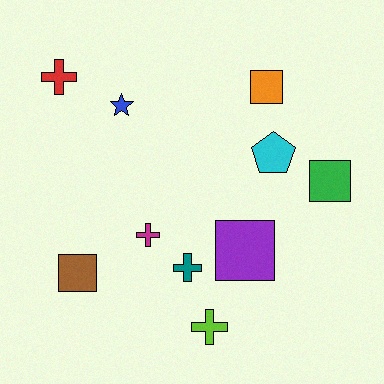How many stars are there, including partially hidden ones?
There is 1 star.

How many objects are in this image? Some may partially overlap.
There are 10 objects.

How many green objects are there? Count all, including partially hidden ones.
There is 1 green object.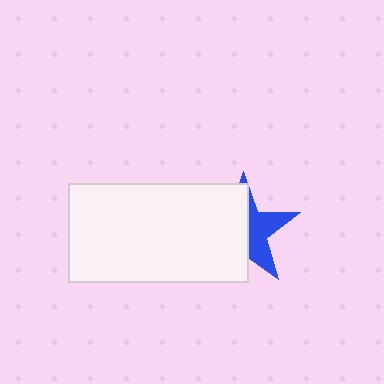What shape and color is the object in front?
The object in front is a white rectangle.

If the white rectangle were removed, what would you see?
You would see the complete blue star.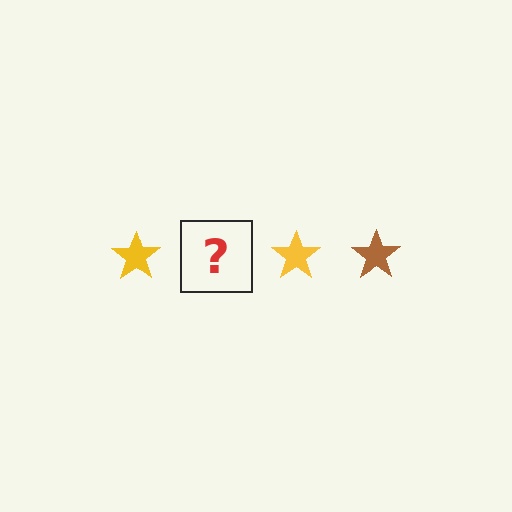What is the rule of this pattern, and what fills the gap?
The rule is that the pattern cycles through yellow, brown stars. The gap should be filled with a brown star.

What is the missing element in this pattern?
The missing element is a brown star.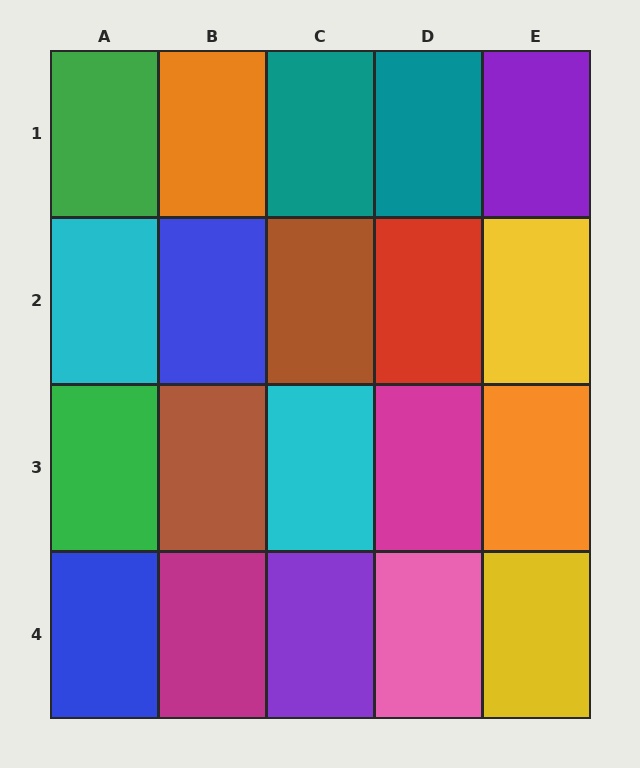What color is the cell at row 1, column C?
Teal.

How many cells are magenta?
2 cells are magenta.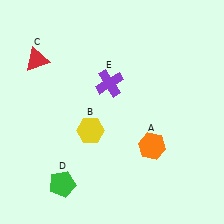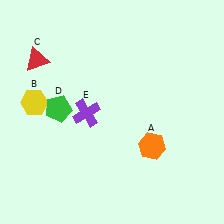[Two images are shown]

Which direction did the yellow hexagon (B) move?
The yellow hexagon (B) moved left.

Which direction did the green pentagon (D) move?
The green pentagon (D) moved up.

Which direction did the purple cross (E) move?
The purple cross (E) moved down.